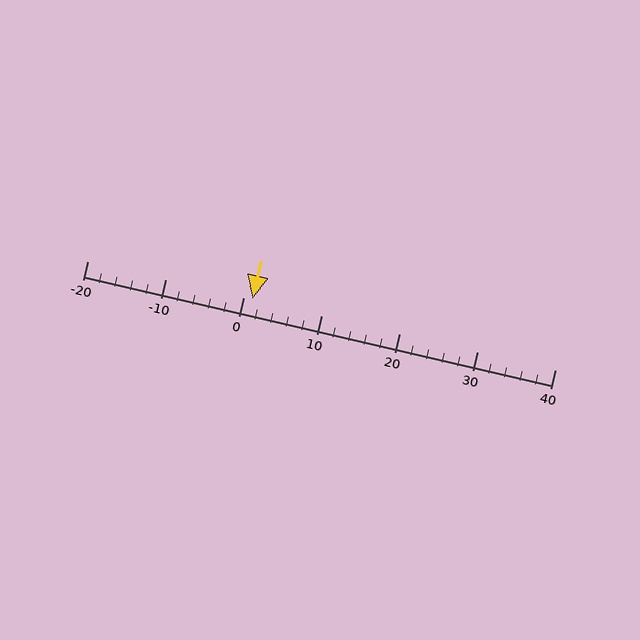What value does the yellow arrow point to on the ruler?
The yellow arrow points to approximately 1.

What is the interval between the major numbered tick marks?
The major tick marks are spaced 10 units apart.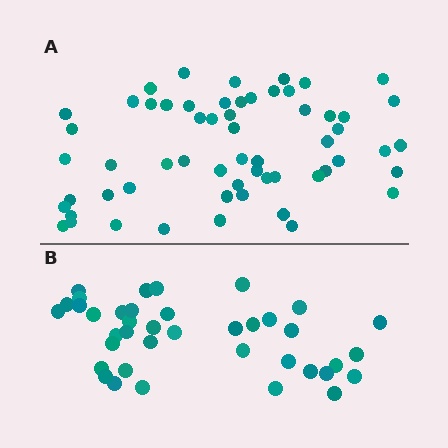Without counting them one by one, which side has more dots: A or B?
Region A (the top region) has more dots.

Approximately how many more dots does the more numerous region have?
Region A has approximately 20 more dots than region B.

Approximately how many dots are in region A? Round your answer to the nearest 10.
About 60 dots. (The exact count is 59, which rounds to 60.)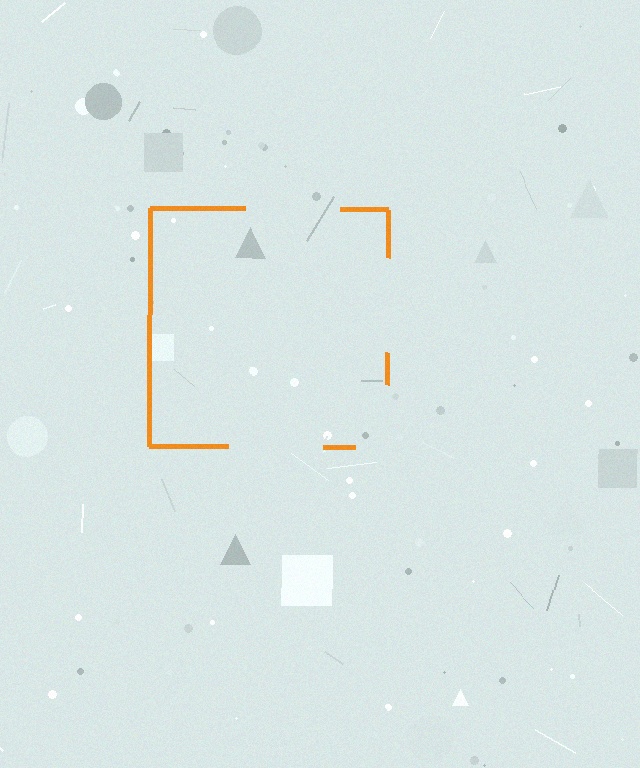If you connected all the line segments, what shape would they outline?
They would outline a square.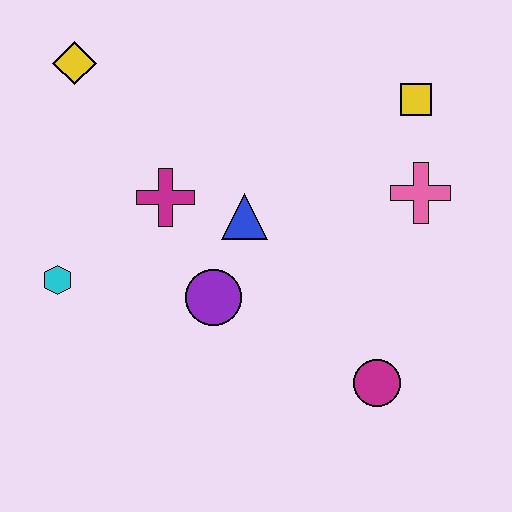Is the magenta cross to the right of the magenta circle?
No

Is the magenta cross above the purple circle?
Yes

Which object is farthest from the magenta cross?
The magenta circle is farthest from the magenta cross.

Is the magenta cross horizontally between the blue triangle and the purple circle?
No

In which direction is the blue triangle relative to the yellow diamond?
The blue triangle is to the right of the yellow diamond.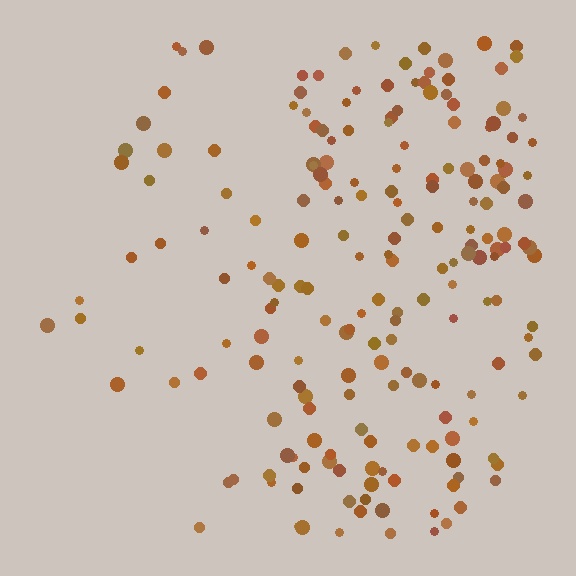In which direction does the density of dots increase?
From left to right, with the right side densest.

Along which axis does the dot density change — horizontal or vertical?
Horizontal.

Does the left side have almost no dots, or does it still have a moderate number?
Still a moderate number, just noticeably fewer than the right.